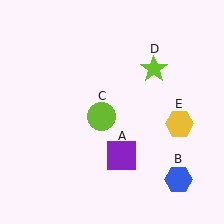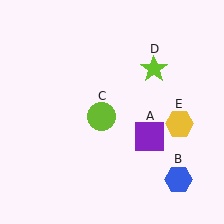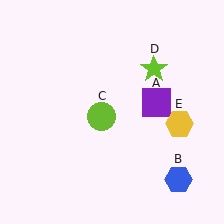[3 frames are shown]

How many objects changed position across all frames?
1 object changed position: purple square (object A).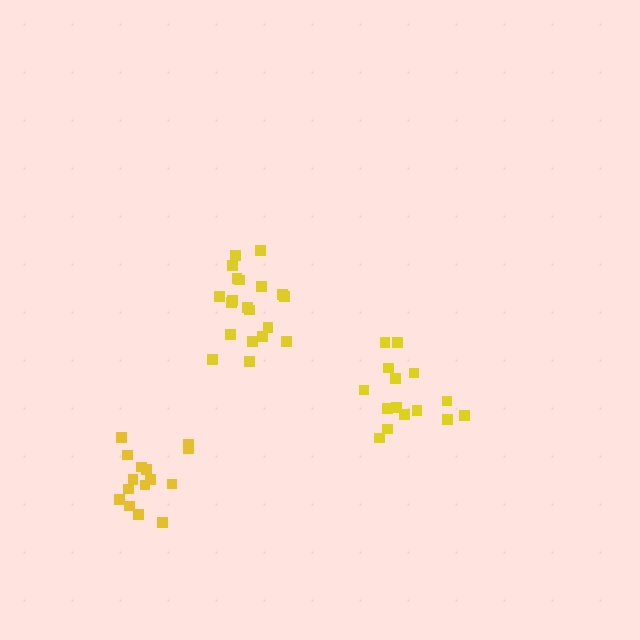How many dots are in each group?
Group 1: 15 dots, Group 2: 20 dots, Group 3: 15 dots (50 total).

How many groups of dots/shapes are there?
There are 3 groups.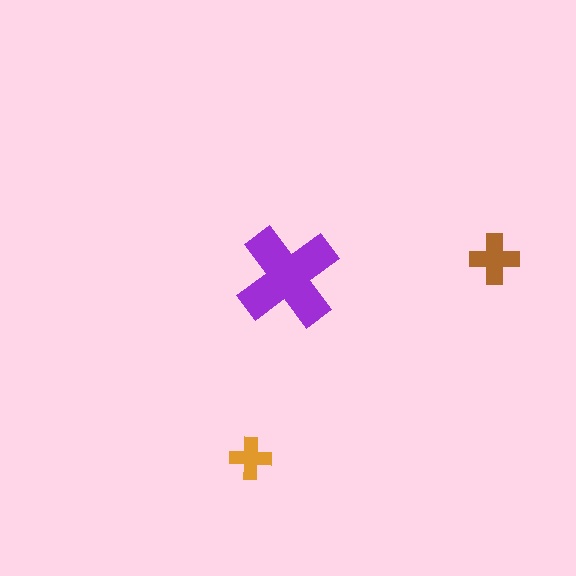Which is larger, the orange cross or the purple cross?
The purple one.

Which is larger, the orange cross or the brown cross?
The brown one.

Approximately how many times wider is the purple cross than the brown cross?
About 2 times wider.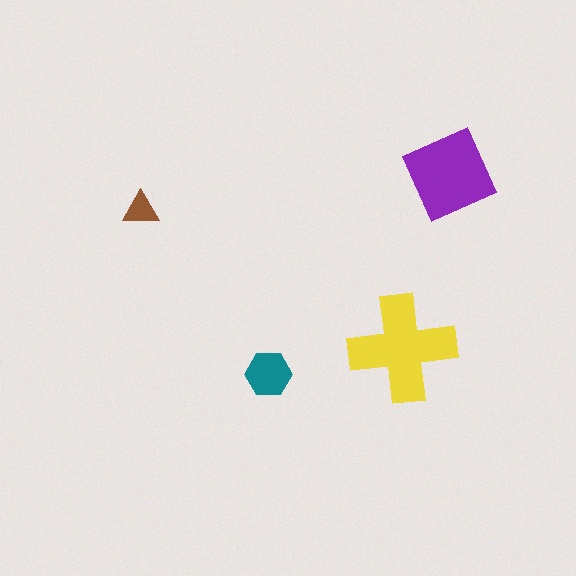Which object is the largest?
The yellow cross.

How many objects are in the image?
There are 4 objects in the image.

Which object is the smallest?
The brown triangle.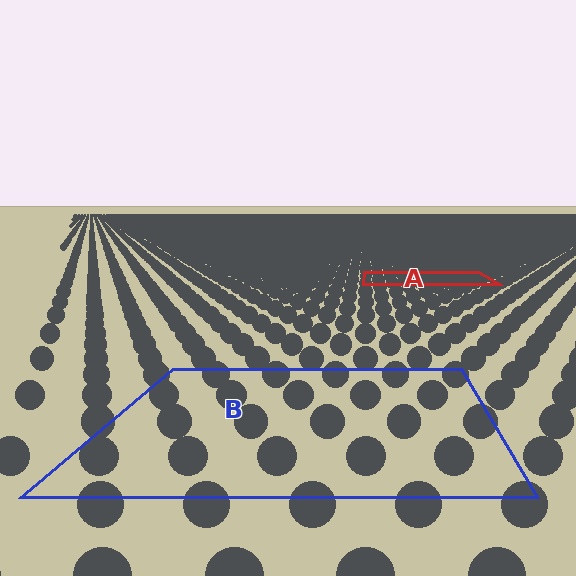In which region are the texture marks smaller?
The texture marks are smaller in region A, because it is farther away.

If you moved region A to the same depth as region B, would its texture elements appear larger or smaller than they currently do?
They would appear larger. At a closer depth, the same texture elements are projected at a bigger on-screen size.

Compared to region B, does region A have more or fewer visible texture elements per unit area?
Region A has more texture elements per unit area — they are packed more densely because it is farther away.